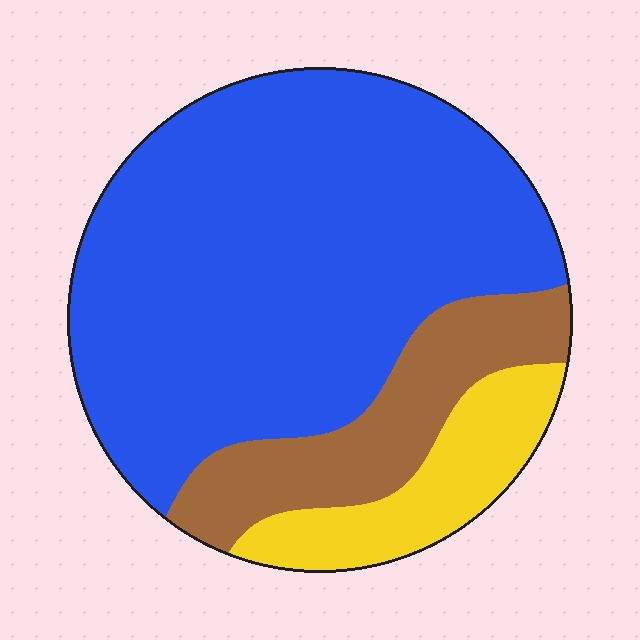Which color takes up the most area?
Blue, at roughly 70%.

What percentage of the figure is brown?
Brown takes up about one sixth (1/6) of the figure.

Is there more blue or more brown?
Blue.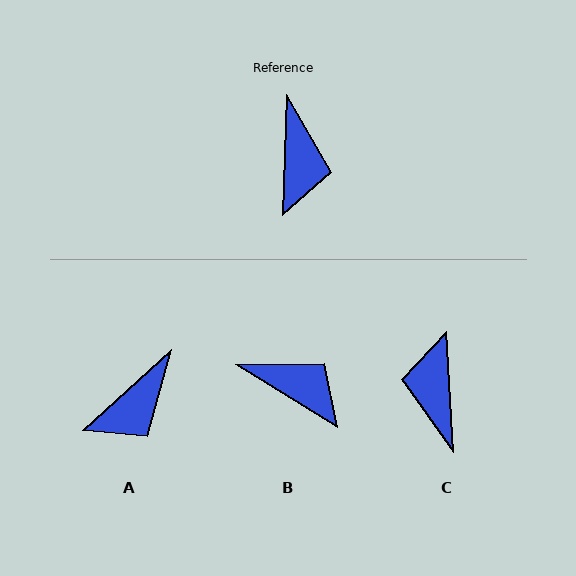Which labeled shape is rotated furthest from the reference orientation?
C, about 174 degrees away.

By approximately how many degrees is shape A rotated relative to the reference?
Approximately 45 degrees clockwise.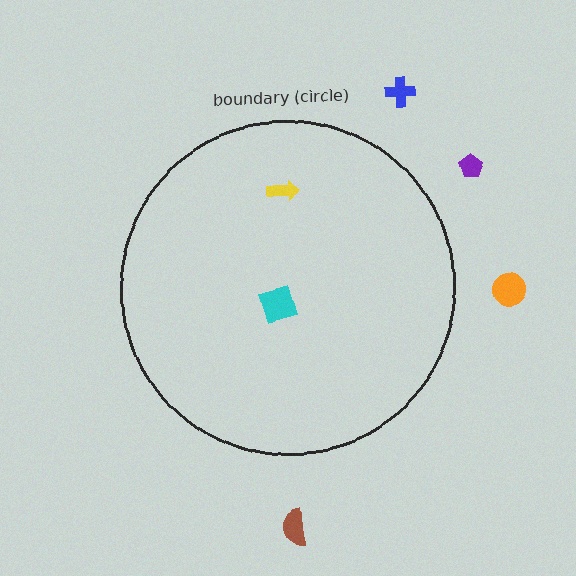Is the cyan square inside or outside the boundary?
Inside.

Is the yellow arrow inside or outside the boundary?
Inside.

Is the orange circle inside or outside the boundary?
Outside.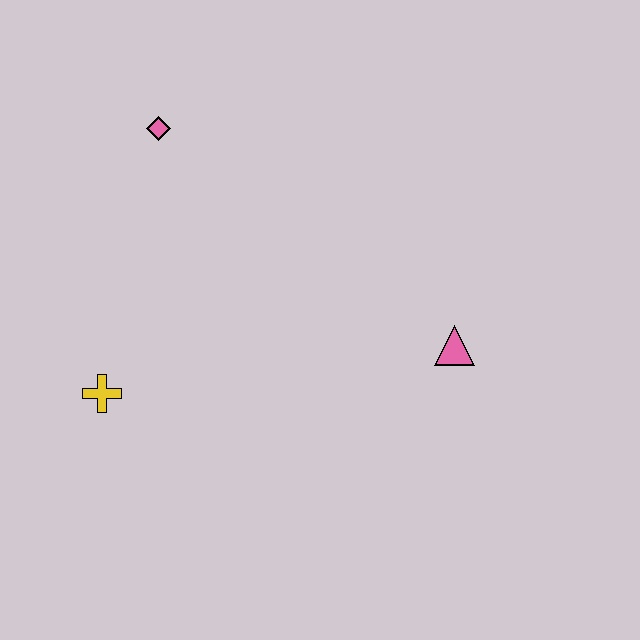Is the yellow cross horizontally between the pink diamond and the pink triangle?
No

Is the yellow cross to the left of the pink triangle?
Yes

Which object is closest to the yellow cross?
The pink diamond is closest to the yellow cross.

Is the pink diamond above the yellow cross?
Yes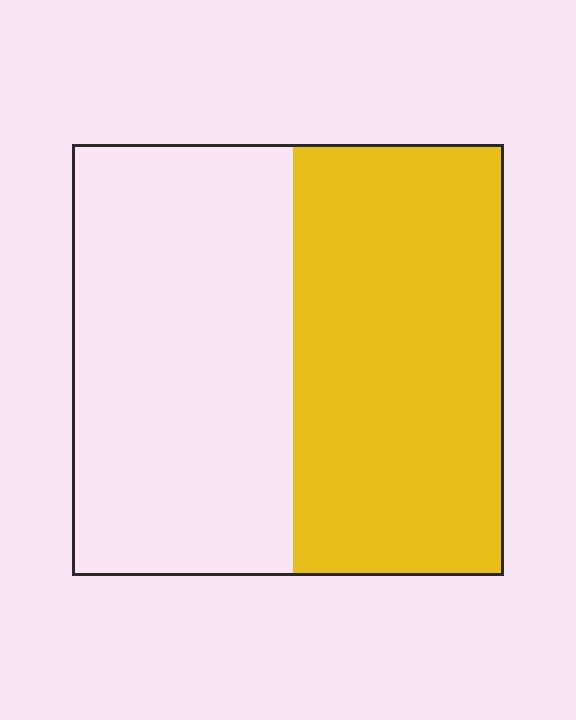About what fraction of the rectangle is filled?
About one half (1/2).